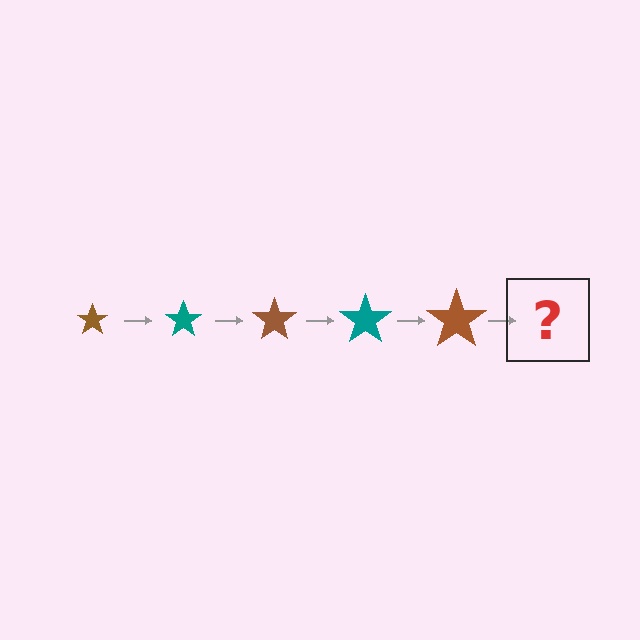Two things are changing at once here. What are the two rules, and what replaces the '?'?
The two rules are that the star grows larger each step and the color cycles through brown and teal. The '?' should be a teal star, larger than the previous one.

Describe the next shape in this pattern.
It should be a teal star, larger than the previous one.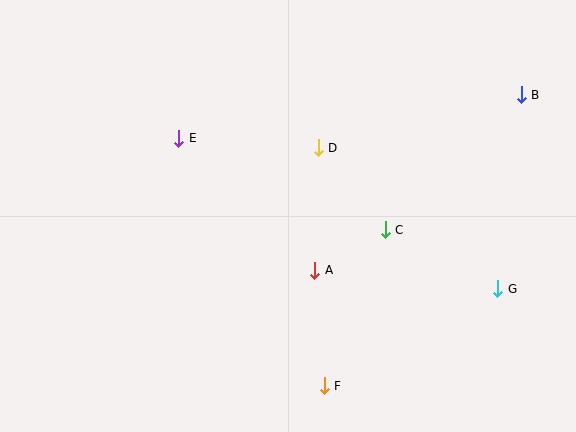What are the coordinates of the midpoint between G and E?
The midpoint between G and E is at (338, 214).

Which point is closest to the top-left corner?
Point E is closest to the top-left corner.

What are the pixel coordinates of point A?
Point A is at (315, 270).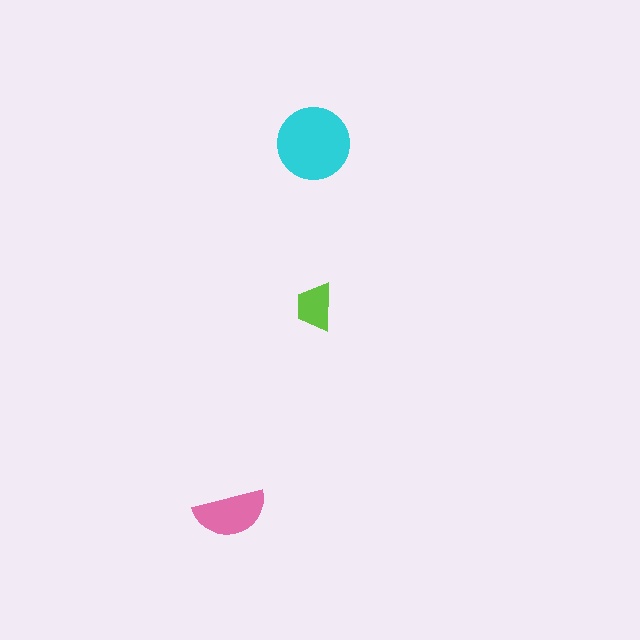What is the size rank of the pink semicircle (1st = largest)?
2nd.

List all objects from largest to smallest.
The cyan circle, the pink semicircle, the lime trapezoid.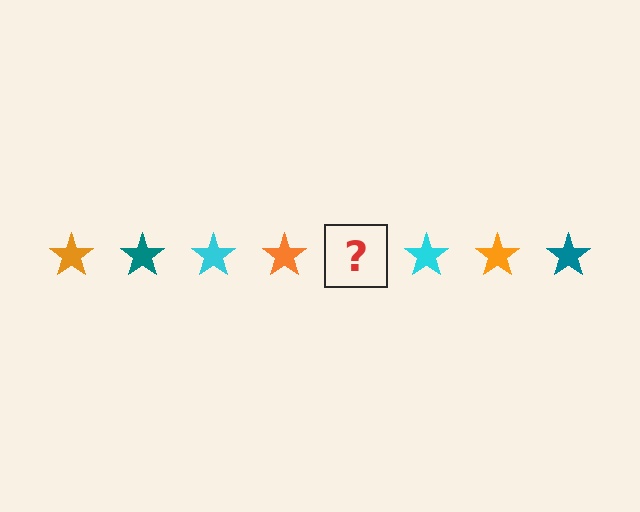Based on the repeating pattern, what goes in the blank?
The blank should be a teal star.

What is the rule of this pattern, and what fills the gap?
The rule is that the pattern cycles through orange, teal, cyan stars. The gap should be filled with a teal star.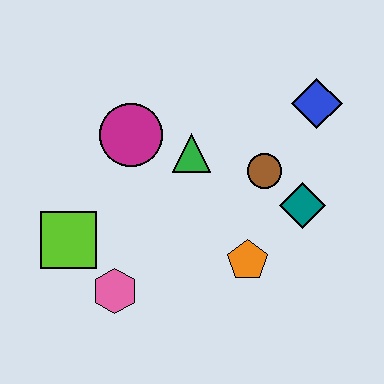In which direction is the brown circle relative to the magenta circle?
The brown circle is to the right of the magenta circle.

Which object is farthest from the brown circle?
The lime square is farthest from the brown circle.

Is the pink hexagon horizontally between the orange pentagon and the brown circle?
No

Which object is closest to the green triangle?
The magenta circle is closest to the green triangle.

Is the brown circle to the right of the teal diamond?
No